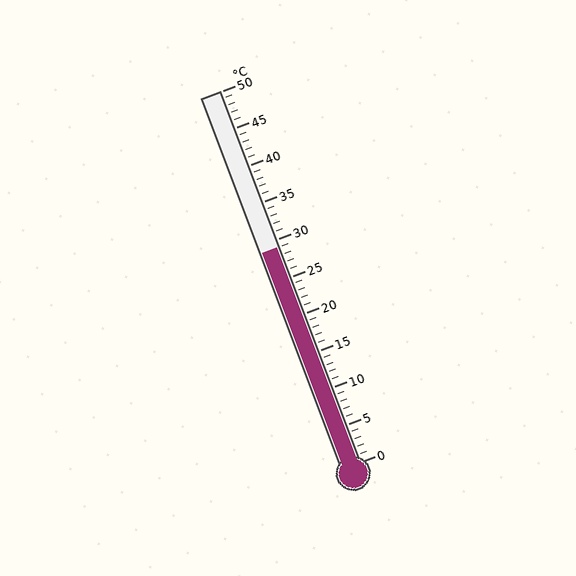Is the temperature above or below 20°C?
The temperature is above 20°C.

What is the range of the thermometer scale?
The thermometer scale ranges from 0°C to 50°C.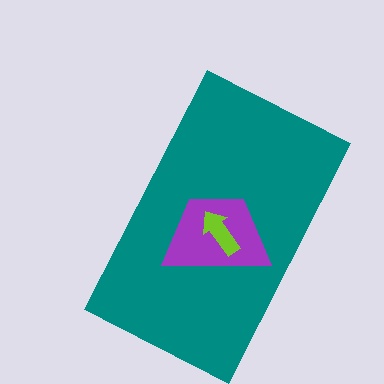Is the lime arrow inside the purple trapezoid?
Yes.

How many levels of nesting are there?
3.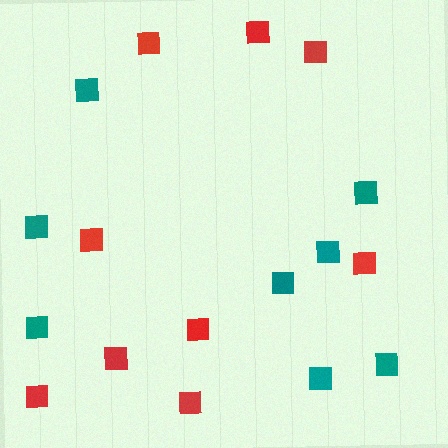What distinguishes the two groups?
There are 2 groups: one group of red squares (9) and one group of teal squares (8).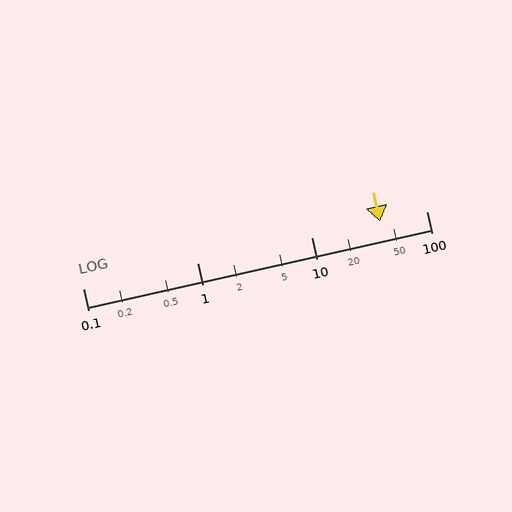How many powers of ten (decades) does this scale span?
The scale spans 3 decades, from 0.1 to 100.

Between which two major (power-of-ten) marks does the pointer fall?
The pointer is between 10 and 100.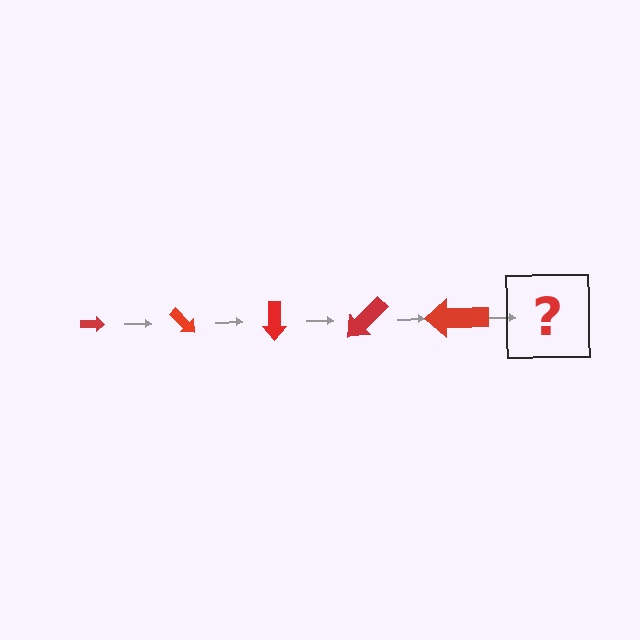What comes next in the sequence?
The next element should be an arrow, larger than the previous one and rotated 225 degrees from the start.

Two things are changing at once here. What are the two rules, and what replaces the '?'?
The two rules are that the arrow grows larger each step and it rotates 45 degrees each step. The '?' should be an arrow, larger than the previous one and rotated 225 degrees from the start.